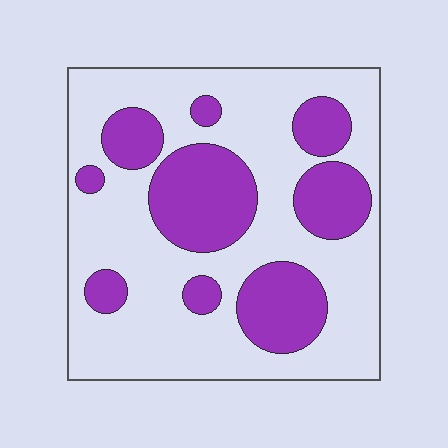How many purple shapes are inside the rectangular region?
9.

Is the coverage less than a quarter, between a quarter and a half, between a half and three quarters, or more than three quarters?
Between a quarter and a half.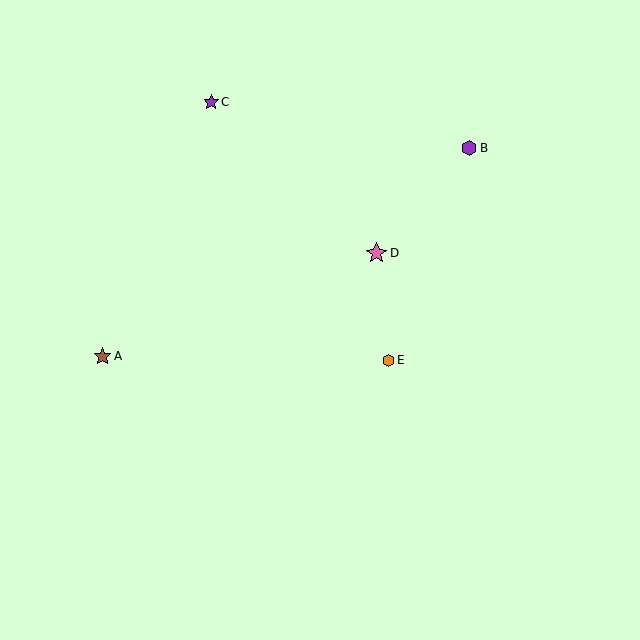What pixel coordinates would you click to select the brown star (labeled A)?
Click at (103, 356) to select the brown star A.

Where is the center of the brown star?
The center of the brown star is at (103, 356).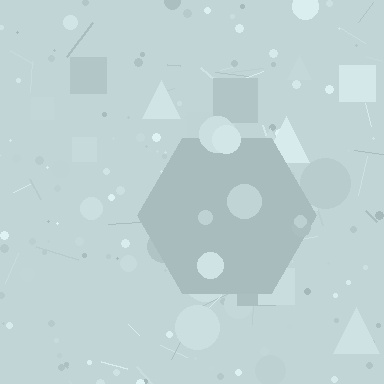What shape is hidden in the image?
A hexagon is hidden in the image.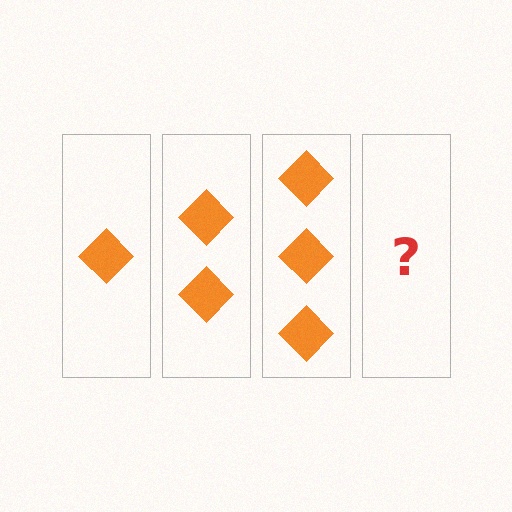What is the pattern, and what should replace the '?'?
The pattern is that each step adds one more diamond. The '?' should be 4 diamonds.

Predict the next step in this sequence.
The next step is 4 diamonds.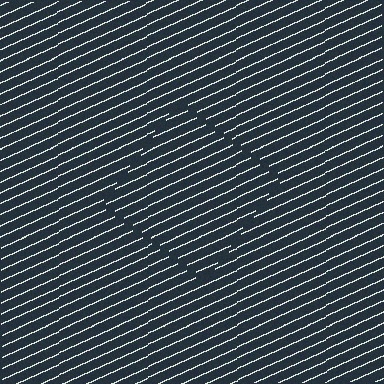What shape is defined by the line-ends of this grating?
An illusory square. The interior of the shape contains the same grating, shifted by half a period — the contour is defined by the phase discontinuity where line-ends from the inner and outer gratings abut.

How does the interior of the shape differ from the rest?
The interior of the shape contains the same grating, shifted by half a period — the contour is defined by the phase discontinuity where line-ends from the inner and outer gratings abut.